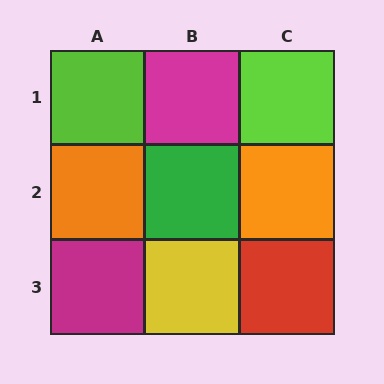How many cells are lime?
2 cells are lime.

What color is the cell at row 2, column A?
Orange.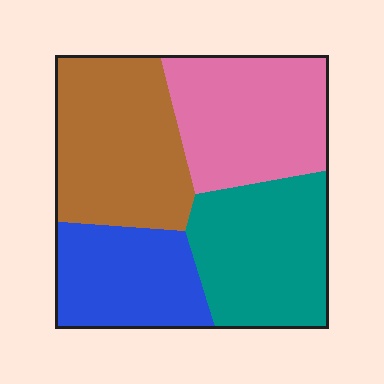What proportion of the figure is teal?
Teal covers 26% of the figure.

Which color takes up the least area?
Blue, at roughly 20%.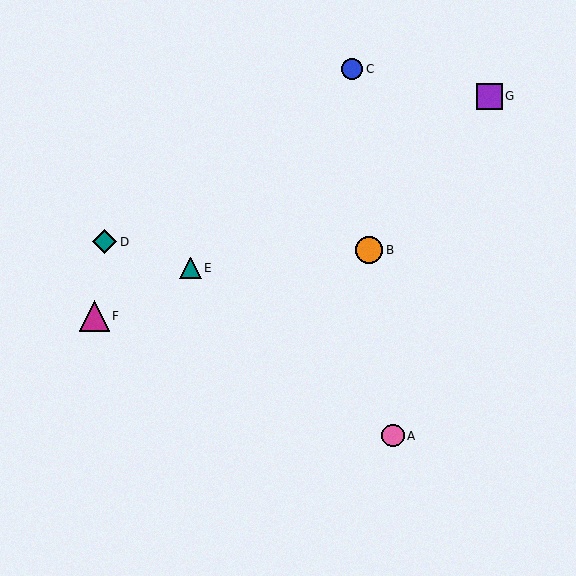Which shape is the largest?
The magenta triangle (labeled F) is the largest.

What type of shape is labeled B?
Shape B is an orange circle.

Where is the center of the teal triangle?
The center of the teal triangle is at (190, 268).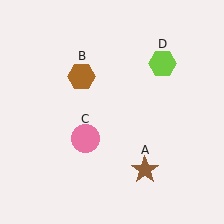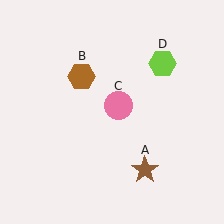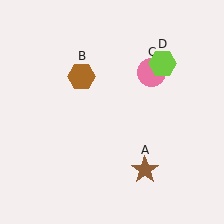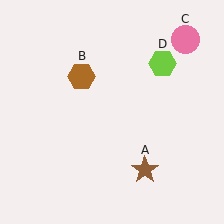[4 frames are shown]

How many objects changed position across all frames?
1 object changed position: pink circle (object C).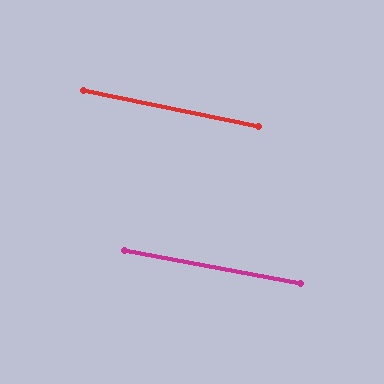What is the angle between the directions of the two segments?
Approximately 1 degree.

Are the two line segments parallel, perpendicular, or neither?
Parallel — their directions differ by only 0.9°.